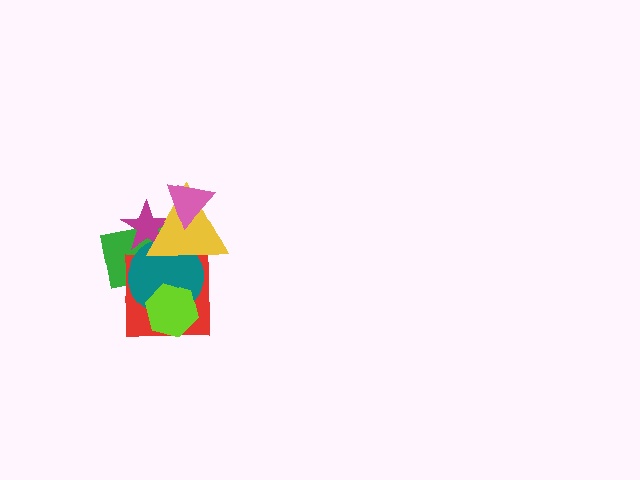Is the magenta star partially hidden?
Yes, it is partially covered by another shape.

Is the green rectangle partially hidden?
Yes, it is partially covered by another shape.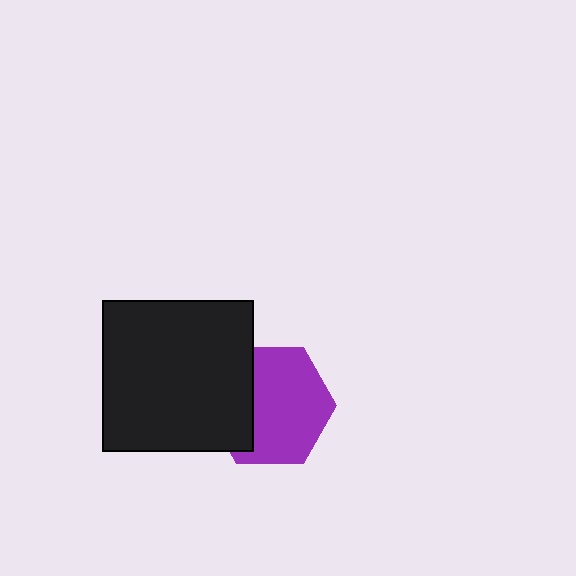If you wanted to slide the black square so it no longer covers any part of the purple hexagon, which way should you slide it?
Slide it left — that is the most direct way to separate the two shapes.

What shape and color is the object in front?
The object in front is a black square.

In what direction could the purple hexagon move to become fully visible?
The purple hexagon could move right. That would shift it out from behind the black square entirely.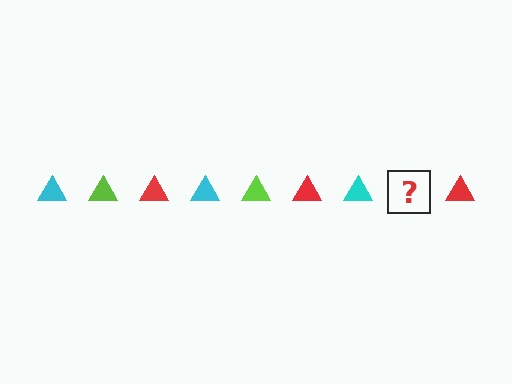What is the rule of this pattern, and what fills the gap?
The rule is that the pattern cycles through cyan, lime, red triangles. The gap should be filled with a lime triangle.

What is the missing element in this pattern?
The missing element is a lime triangle.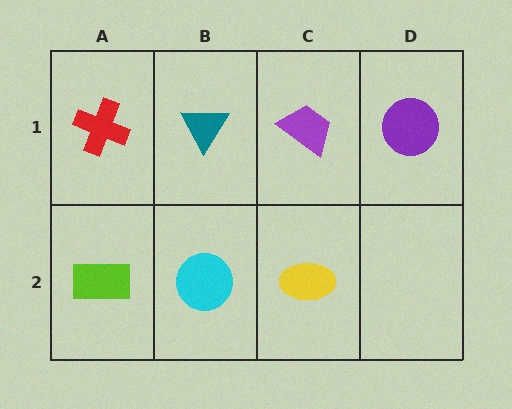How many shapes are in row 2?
3 shapes.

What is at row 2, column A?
A lime rectangle.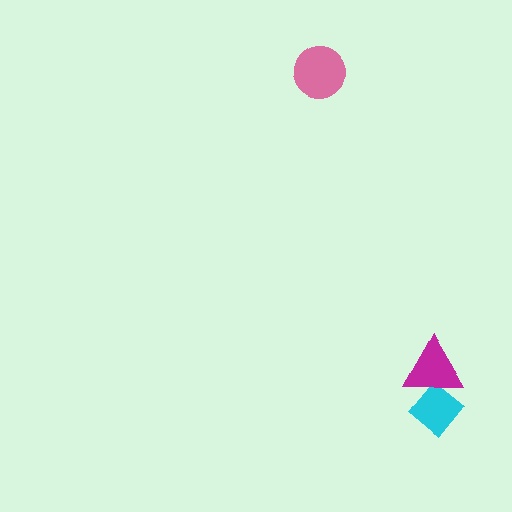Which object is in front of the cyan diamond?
The magenta triangle is in front of the cyan diamond.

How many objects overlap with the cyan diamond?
1 object overlaps with the cyan diamond.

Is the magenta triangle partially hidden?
No, no other shape covers it.